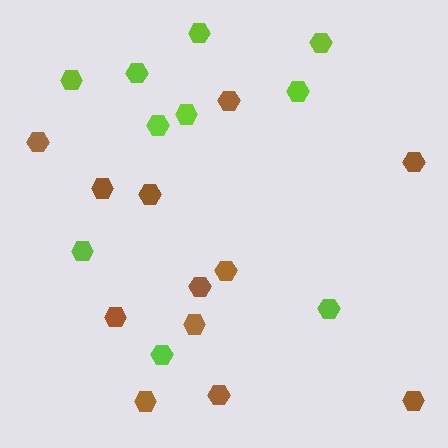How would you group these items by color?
There are 2 groups: one group of brown hexagons (12) and one group of lime hexagons (10).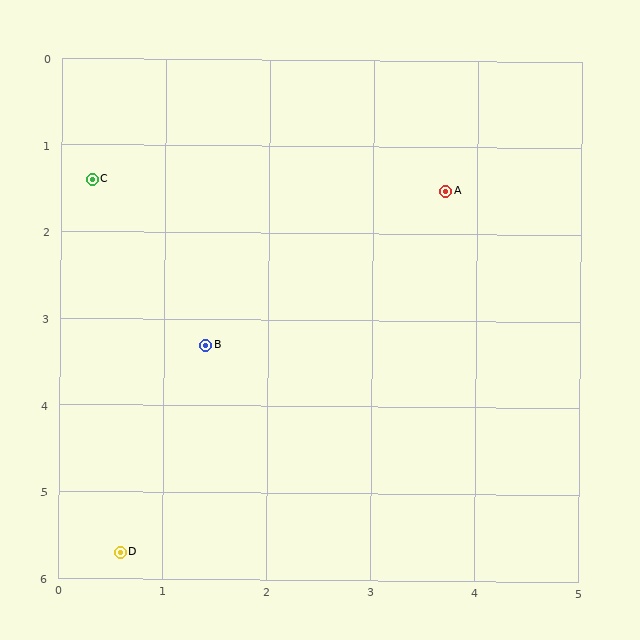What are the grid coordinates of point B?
Point B is at approximately (1.4, 3.3).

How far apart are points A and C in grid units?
Points A and C are about 3.4 grid units apart.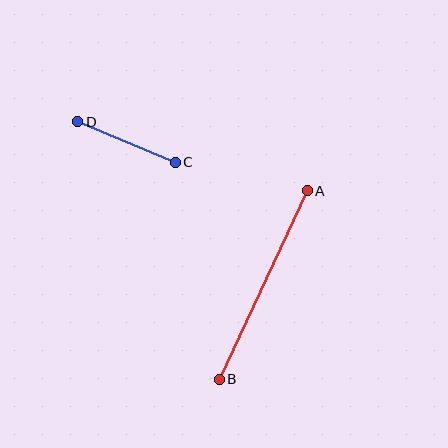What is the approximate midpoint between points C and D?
The midpoint is at approximately (126, 142) pixels.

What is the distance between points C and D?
The distance is approximately 105 pixels.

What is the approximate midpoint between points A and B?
The midpoint is at approximately (263, 285) pixels.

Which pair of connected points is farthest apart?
Points A and B are farthest apart.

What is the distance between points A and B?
The distance is approximately 208 pixels.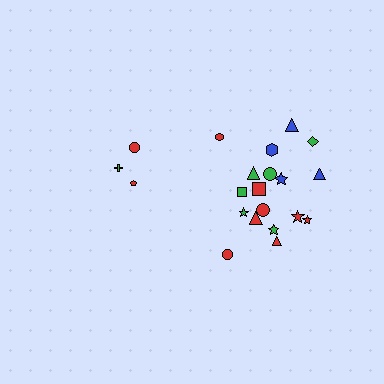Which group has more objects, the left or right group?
The right group.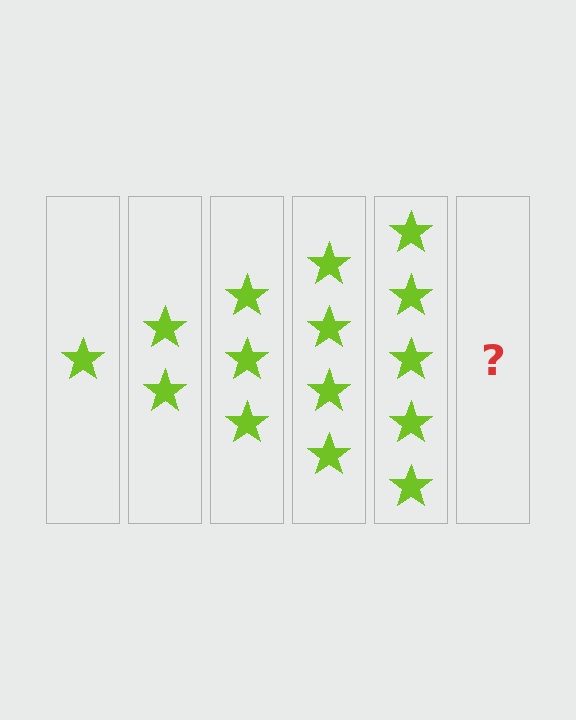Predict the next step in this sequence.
The next step is 6 stars.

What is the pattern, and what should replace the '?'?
The pattern is that each step adds one more star. The '?' should be 6 stars.